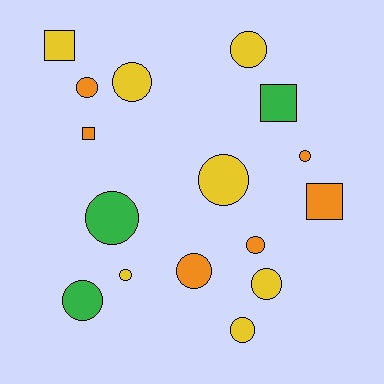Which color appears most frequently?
Yellow, with 7 objects.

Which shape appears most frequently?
Circle, with 12 objects.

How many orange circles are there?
There are 4 orange circles.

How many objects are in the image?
There are 16 objects.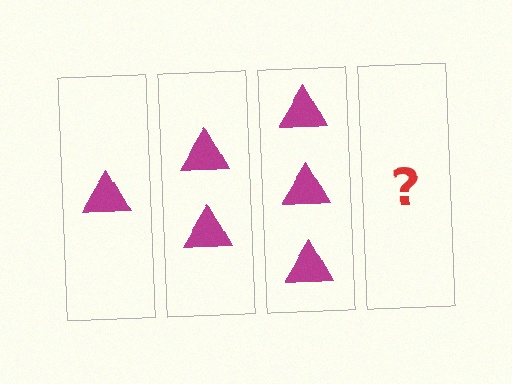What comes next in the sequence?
The next element should be 4 triangles.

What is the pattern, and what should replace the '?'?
The pattern is that each step adds one more triangle. The '?' should be 4 triangles.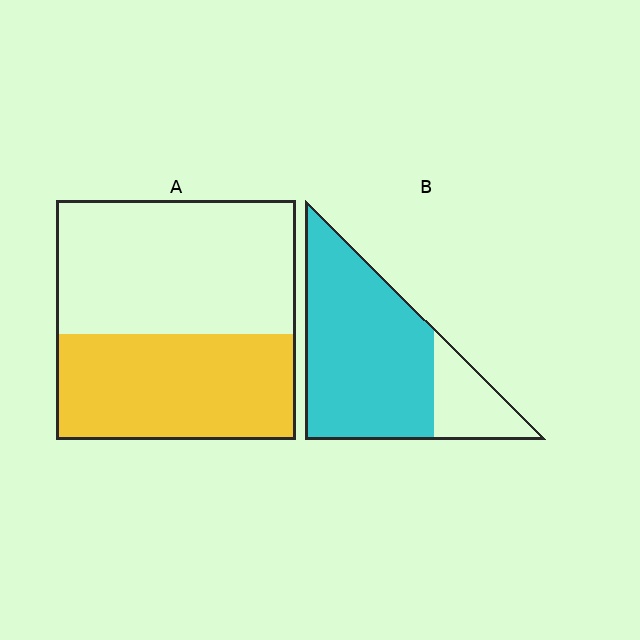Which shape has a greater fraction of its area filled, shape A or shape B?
Shape B.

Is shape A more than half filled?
No.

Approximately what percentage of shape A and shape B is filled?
A is approximately 45% and B is approximately 80%.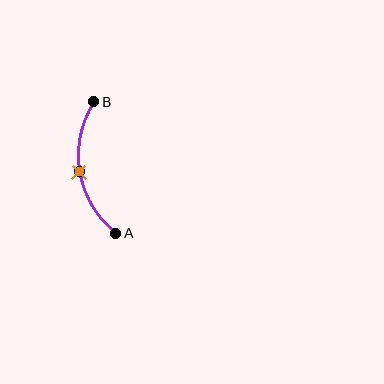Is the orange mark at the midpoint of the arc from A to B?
Yes. The orange mark lies on the arc at equal arc-length from both A and B — it is the arc midpoint.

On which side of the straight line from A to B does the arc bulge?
The arc bulges to the left of the straight line connecting A and B.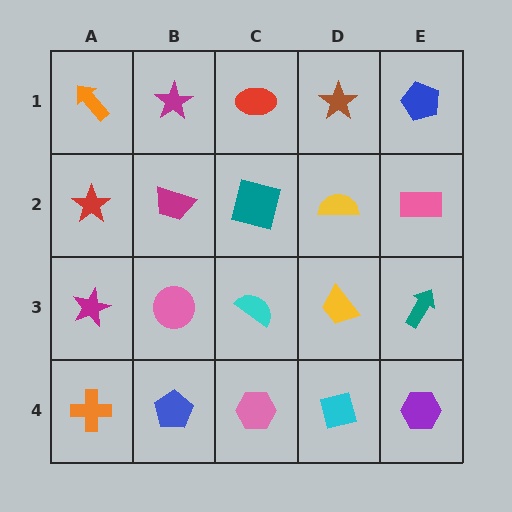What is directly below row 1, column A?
A red star.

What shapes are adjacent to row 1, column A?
A red star (row 2, column A), a magenta star (row 1, column B).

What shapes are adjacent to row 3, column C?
A teal square (row 2, column C), a pink hexagon (row 4, column C), a pink circle (row 3, column B), a yellow trapezoid (row 3, column D).